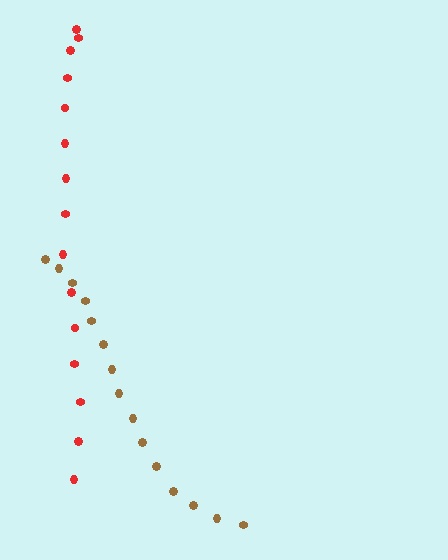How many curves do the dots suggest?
There are 2 distinct paths.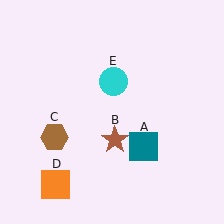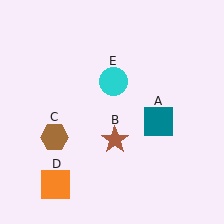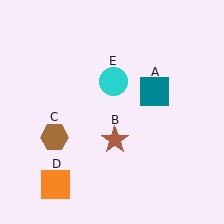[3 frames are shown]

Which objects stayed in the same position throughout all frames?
Brown star (object B) and brown hexagon (object C) and orange square (object D) and cyan circle (object E) remained stationary.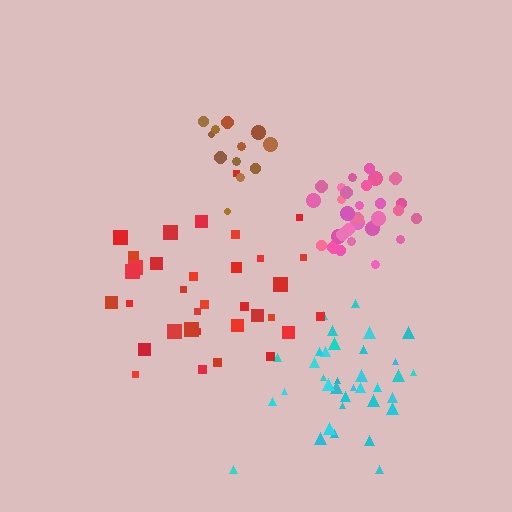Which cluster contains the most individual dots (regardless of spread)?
Cyan (35).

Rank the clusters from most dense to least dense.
pink, brown, cyan, red.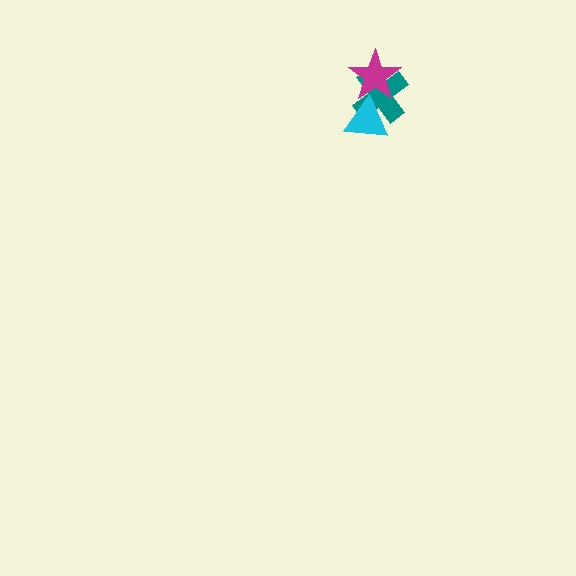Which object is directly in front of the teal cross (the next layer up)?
The magenta star is directly in front of the teal cross.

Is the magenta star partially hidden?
Yes, it is partially covered by another shape.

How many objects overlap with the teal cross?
2 objects overlap with the teal cross.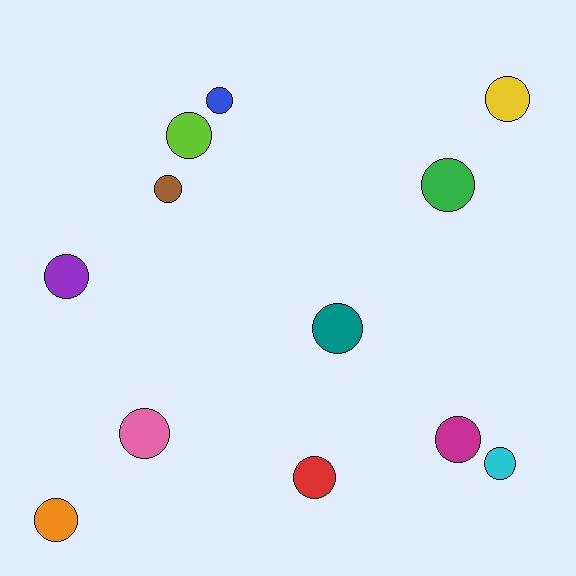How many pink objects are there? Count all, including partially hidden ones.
There is 1 pink object.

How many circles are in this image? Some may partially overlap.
There are 12 circles.